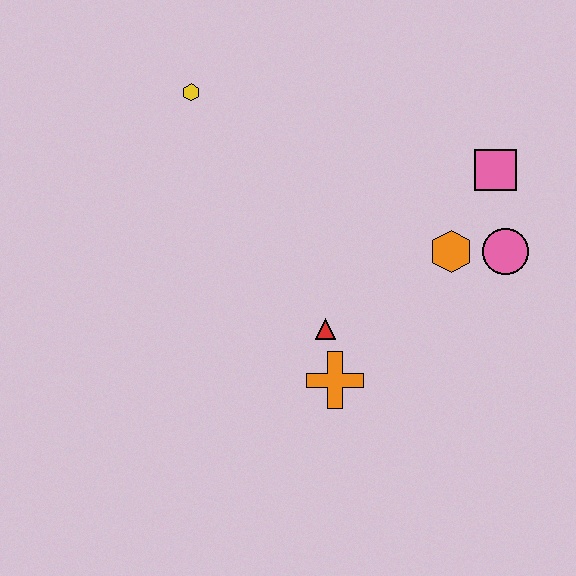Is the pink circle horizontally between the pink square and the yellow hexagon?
No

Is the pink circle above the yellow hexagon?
No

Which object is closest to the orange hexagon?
The pink circle is closest to the orange hexagon.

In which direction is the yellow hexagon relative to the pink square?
The yellow hexagon is to the left of the pink square.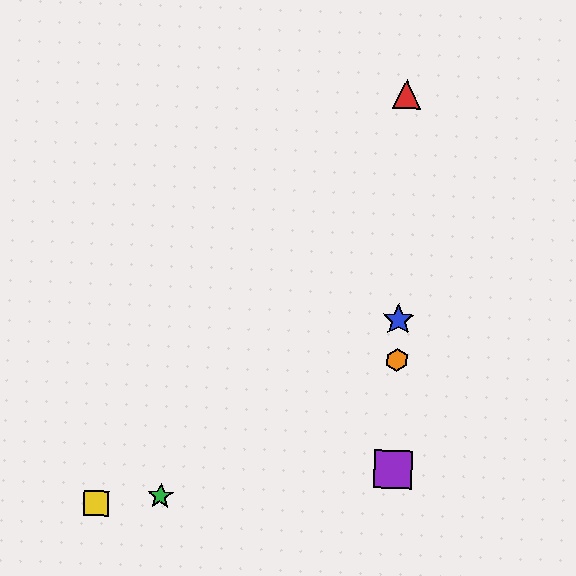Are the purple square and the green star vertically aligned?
No, the purple square is at x≈393 and the green star is at x≈160.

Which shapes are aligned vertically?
The red triangle, the blue star, the purple square, the orange hexagon are aligned vertically.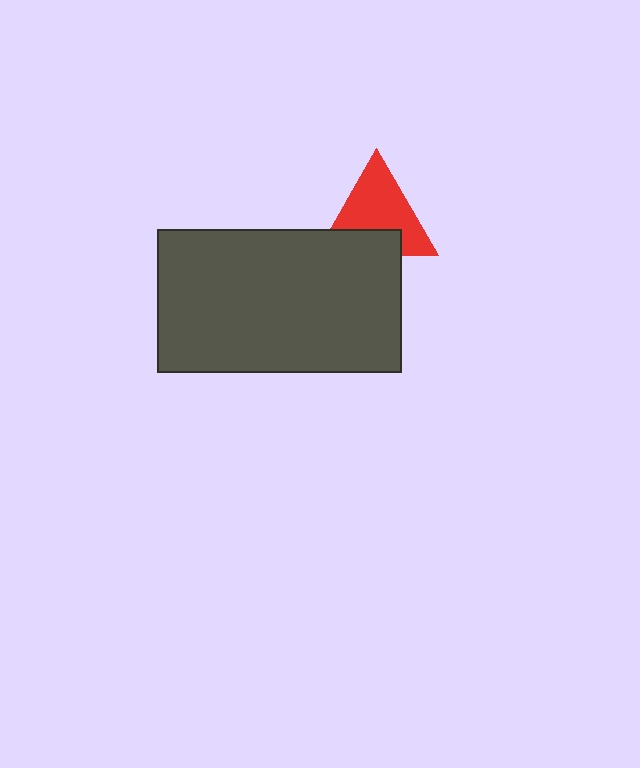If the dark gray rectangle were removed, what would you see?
You would see the complete red triangle.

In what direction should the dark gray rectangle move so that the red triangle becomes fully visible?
The dark gray rectangle should move down. That is the shortest direction to clear the overlap and leave the red triangle fully visible.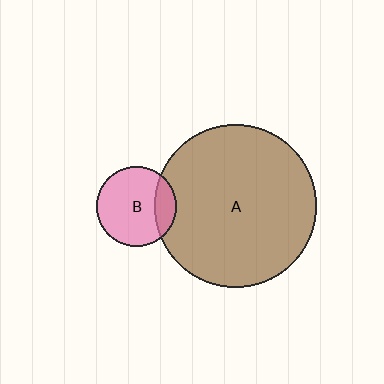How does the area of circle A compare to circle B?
Approximately 4.1 times.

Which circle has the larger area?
Circle A (brown).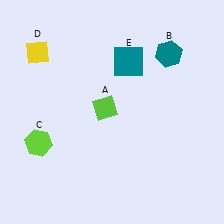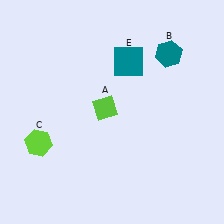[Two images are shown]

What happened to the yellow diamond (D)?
The yellow diamond (D) was removed in Image 2. It was in the top-left area of Image 1.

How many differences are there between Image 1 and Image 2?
There is 1 difference between the two images.